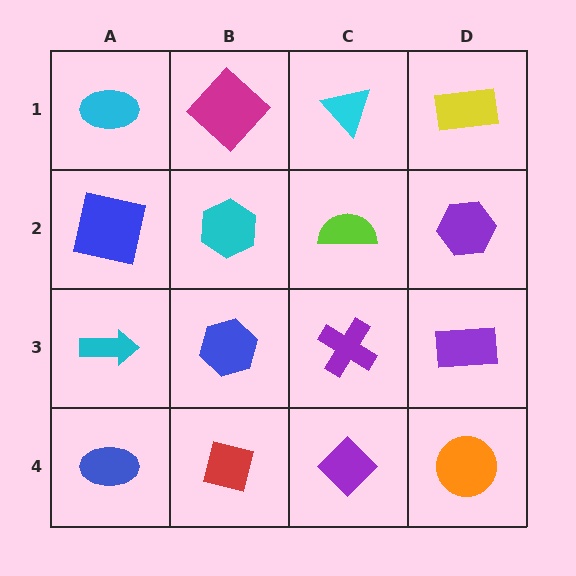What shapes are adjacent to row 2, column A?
A cyan ellipse (row 1, column A), a cyan arrow (row 3, column A), a cyan hexagon (row 2, column B).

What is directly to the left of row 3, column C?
A blue hexagon.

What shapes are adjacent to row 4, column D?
A purple rectangle (row 3, column D), a purple diamond (row 4, column C).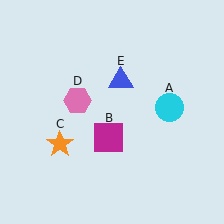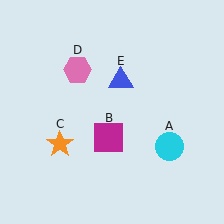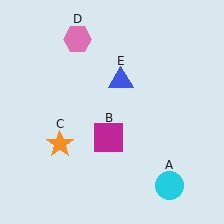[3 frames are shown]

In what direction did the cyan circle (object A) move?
The cyan circle (object A) moved down.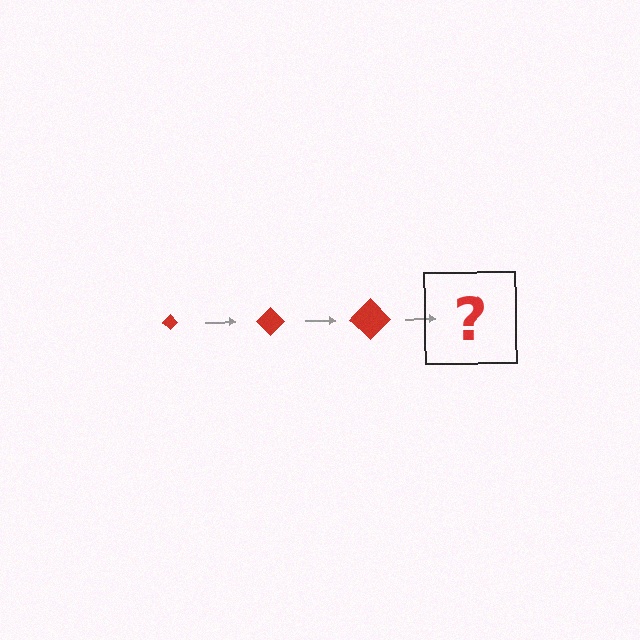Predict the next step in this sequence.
The next step is a red diamond, larger than the previous one.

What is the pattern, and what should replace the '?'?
The pattern is that the diamond gets progressively larger each step. The '?' should be a red diamond, larger than the previous one.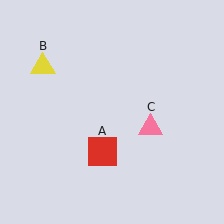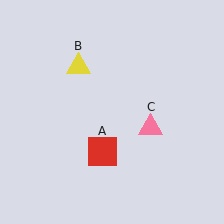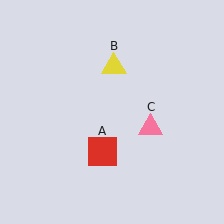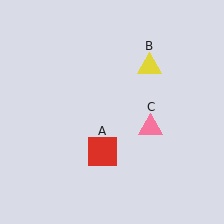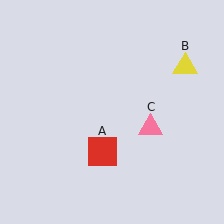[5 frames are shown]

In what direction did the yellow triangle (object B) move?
The yellow triangle (object B) moved right.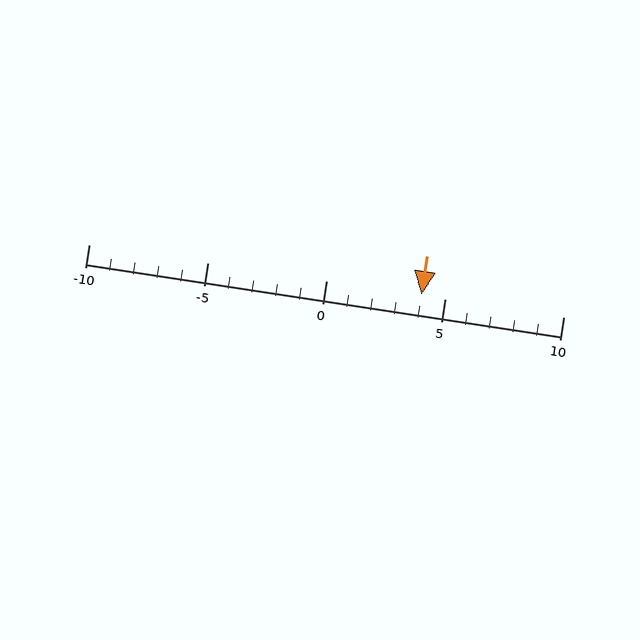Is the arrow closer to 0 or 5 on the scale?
The arrow is closer to 5.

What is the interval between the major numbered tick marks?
The major tick marks are spaced 5 units apart.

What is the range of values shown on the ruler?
The ruler shows values from -10 to 10.